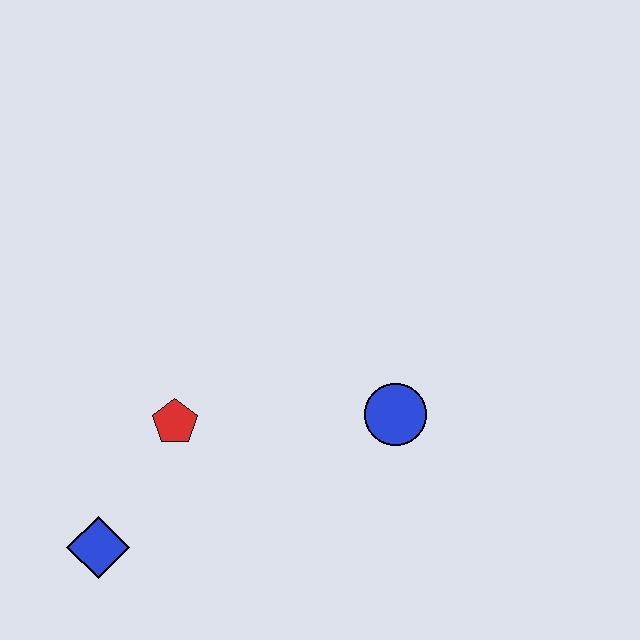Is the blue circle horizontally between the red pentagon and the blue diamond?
No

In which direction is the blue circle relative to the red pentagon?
The blue circle is to the right of the red pentagon.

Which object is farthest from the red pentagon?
The blue circle is farthest from the red pentagon.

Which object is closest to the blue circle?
The red pentagon is closest to the blue circle.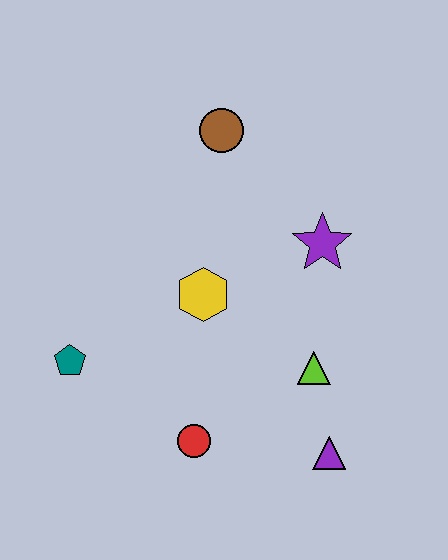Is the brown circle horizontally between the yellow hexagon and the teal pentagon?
No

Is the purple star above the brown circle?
No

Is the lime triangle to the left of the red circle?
No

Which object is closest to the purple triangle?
The lime triangle is closest to the purple triangle.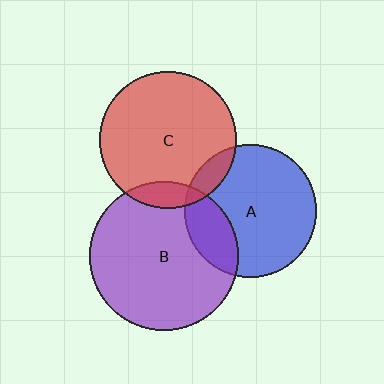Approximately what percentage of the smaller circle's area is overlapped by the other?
Approximately 20%.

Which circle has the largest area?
Circle B (purple).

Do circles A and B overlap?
Yes.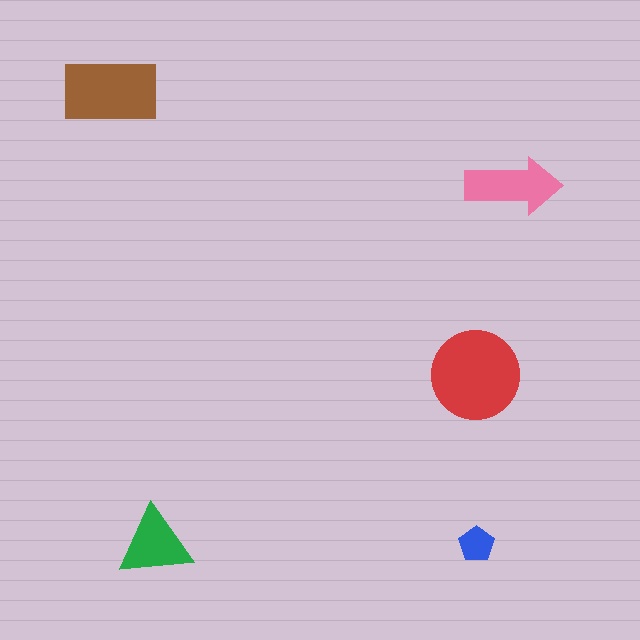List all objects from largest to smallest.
The red circle, the brown rectangle, the pink arrow, the green triangle, the blue pentagon.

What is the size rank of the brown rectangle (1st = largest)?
2nd.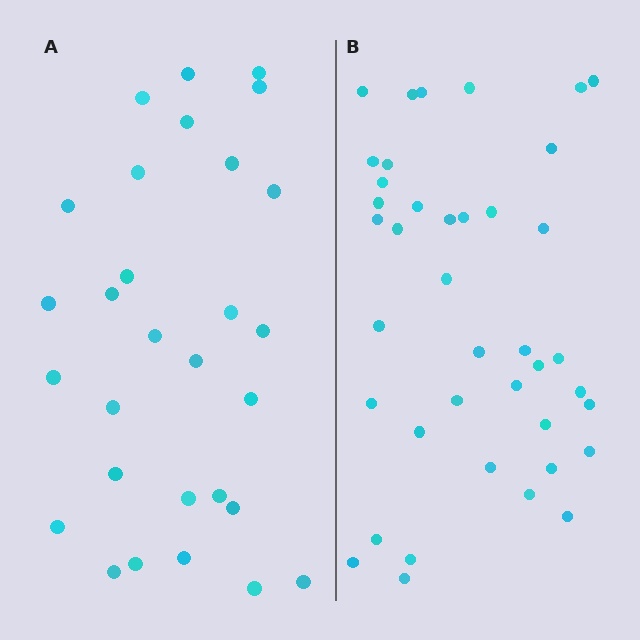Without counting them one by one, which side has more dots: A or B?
Region B (the right region) has more dots.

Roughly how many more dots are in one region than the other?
Region B has roughly 12 or so more dots than region A.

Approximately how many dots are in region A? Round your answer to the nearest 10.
About 30 dots. (The exact count is 29, which rounds to 30.)